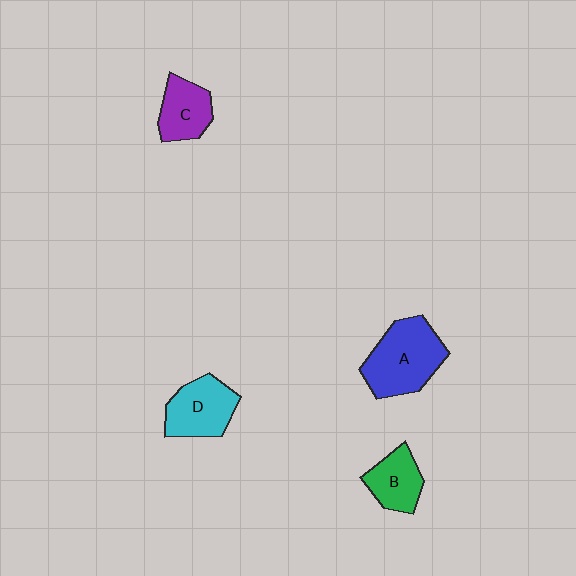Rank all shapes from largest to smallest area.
From largest to smallest: A (blue), D (cyan), C (purple), B (green).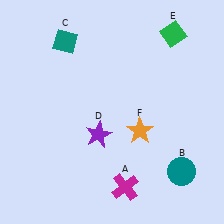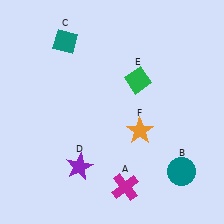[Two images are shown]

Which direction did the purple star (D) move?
The purple star (D) moved down.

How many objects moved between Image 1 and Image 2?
2 objects moved between the two images.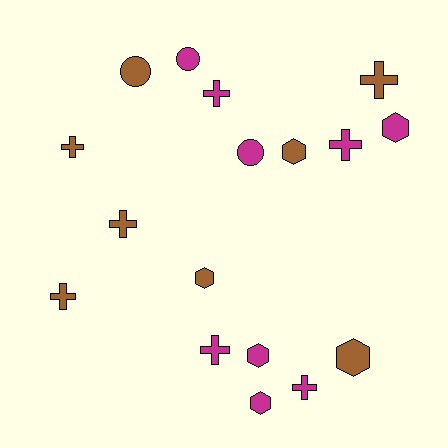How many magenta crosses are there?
There are 4 magenta crosses.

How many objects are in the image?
There are 17 objects.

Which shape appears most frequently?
Cross, with 8 objects.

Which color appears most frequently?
Magenta, with 9 objects.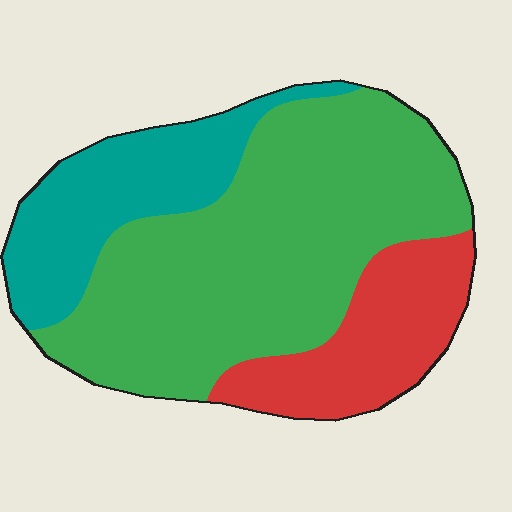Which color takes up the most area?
Green, at roughly 60%.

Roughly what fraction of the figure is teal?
Teal takes up about one fifth (1/5) of the figure.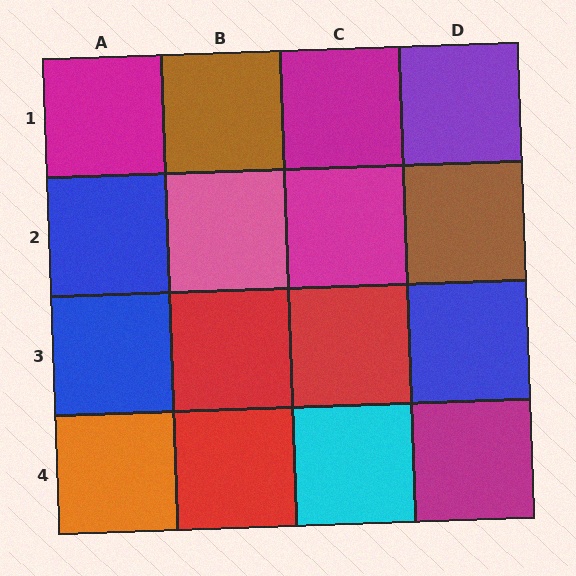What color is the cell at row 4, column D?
Magenta.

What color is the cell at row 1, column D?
Purple.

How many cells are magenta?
4 cells are magenta.